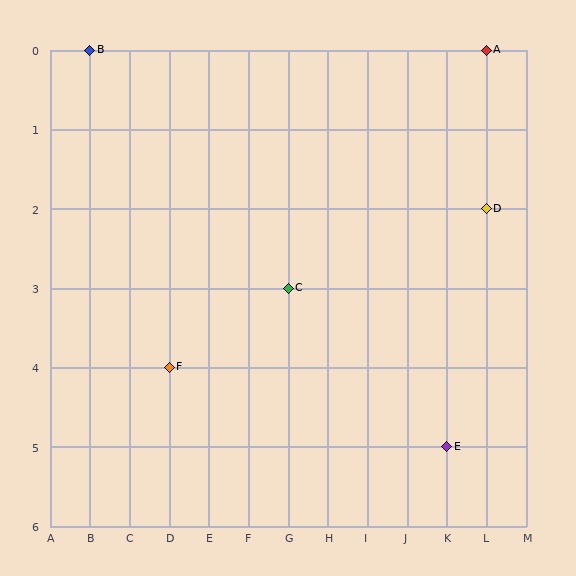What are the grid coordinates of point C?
Point C is at grid coordinates (G, 3).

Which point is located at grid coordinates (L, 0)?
Point A is at (L, 0).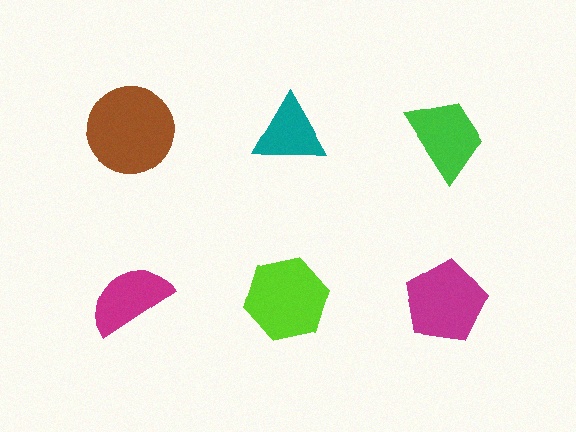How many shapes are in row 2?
3 shapes.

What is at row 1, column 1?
A brown circle.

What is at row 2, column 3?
A magenta pentagon.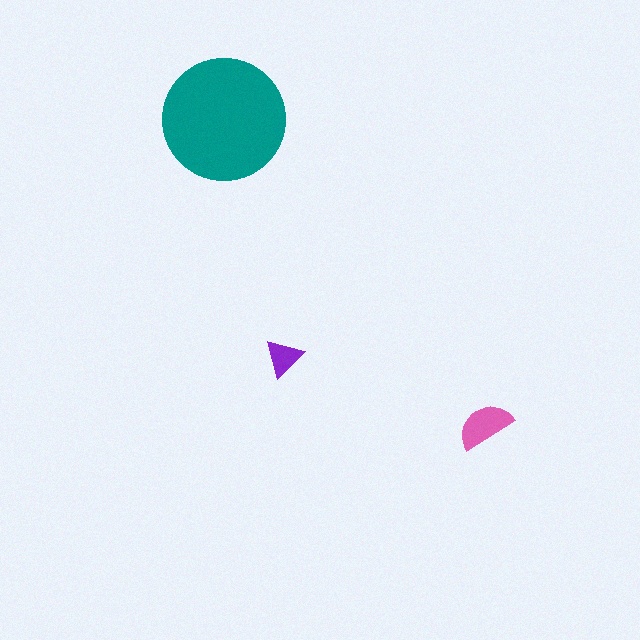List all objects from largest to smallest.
The teal circle, the pink semicircle, the purple triangle.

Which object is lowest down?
The pink semicircle is bottommost.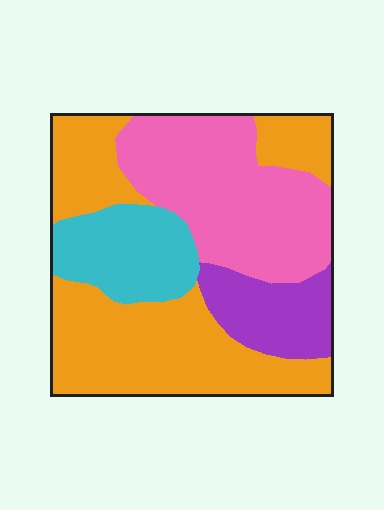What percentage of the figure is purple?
Purple covers 12% of the figure.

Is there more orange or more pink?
Orange.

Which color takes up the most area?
Orange, at roughly 45%.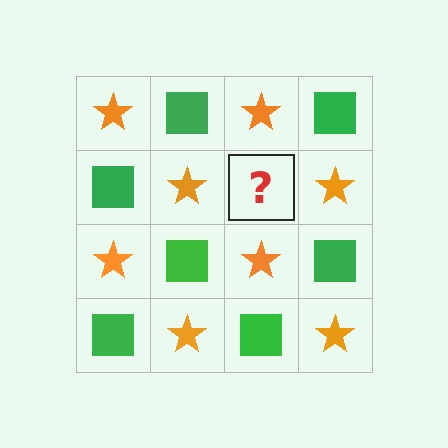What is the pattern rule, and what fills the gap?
The rule is that it alternates orange star and green square in a checkerboard pattern. The gap should be filled with a green square.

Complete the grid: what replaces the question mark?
The question mark should be replaced with a green square.